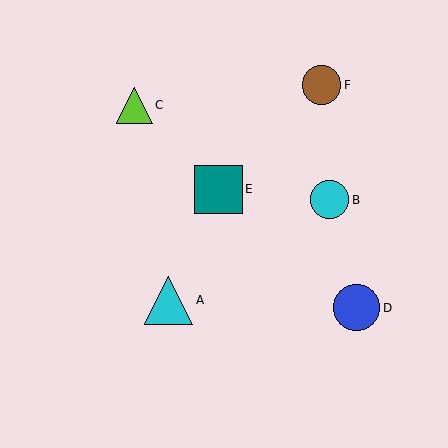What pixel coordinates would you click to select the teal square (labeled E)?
Click at (218, 189) to select the teal square E.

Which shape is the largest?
The cyan triangle (labeled A) is the largest.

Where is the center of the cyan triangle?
The center of the cyan triangle is at (169, 300).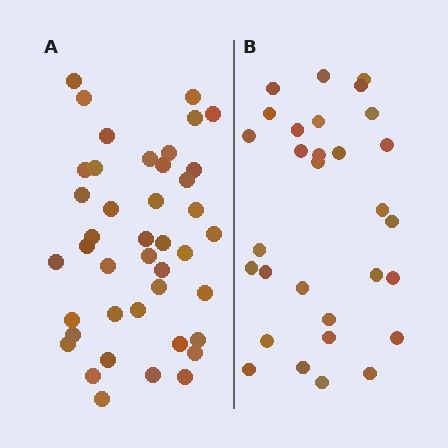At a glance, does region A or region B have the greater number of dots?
Region A (the left region) has more dots.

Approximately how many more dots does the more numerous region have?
Region A has roughly 12 or so more dots than region B.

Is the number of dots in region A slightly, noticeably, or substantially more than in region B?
Region A has noticeably more, but not dramatically so. The ratio is roughly 1.4 to 1.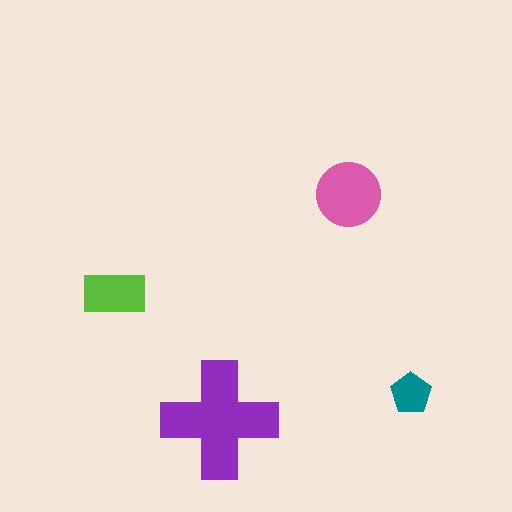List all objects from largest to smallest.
The purple cross, the pink circle, the lime rectangle, the teal pentagon.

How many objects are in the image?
There are 4 objects in the image.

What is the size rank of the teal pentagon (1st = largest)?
4th.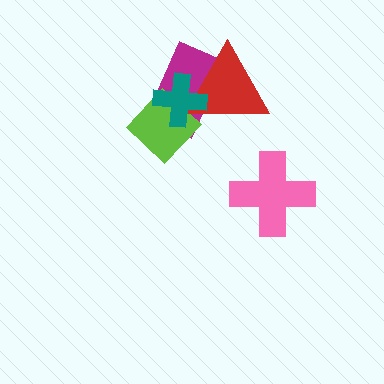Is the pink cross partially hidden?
No, no other shape covers it.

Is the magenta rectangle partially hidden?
Yes, it is partially covered by another shape.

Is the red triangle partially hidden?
Yes, it is partially covered by another shape.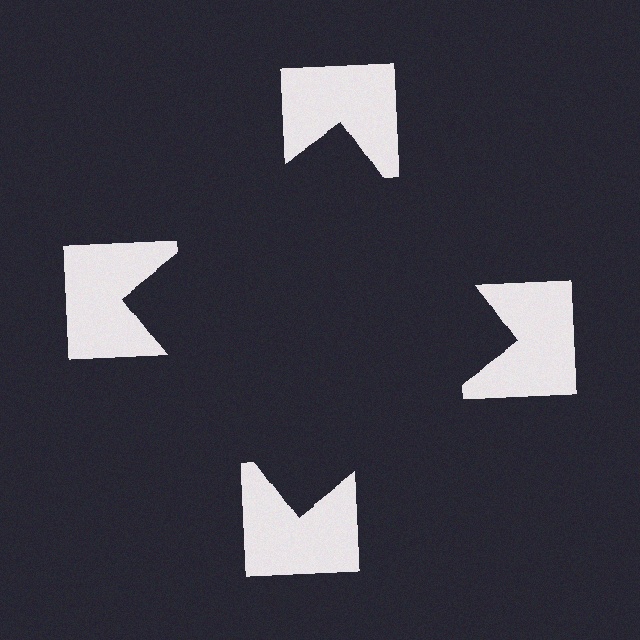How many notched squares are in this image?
There are 4 — one at each vertex of the illusory square.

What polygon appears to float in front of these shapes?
An illusory square — its edges are inferred from the aligned wedge cuts in the notched squares, not physically drawn.